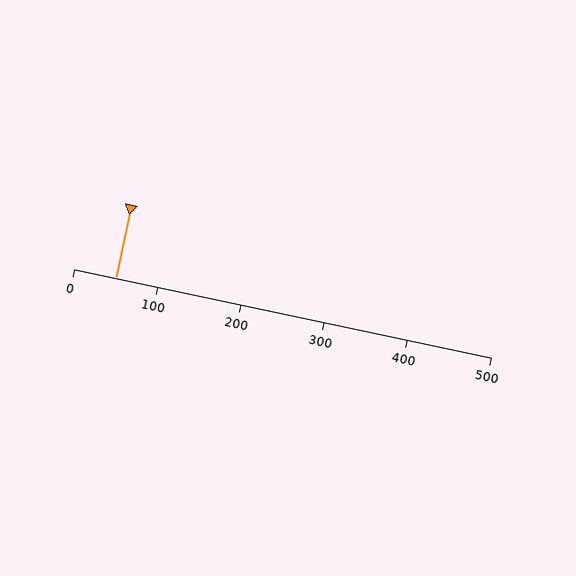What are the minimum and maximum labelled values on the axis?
The axis runs from 0 to 500.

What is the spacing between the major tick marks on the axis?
The major ticks are spaced 100 apart.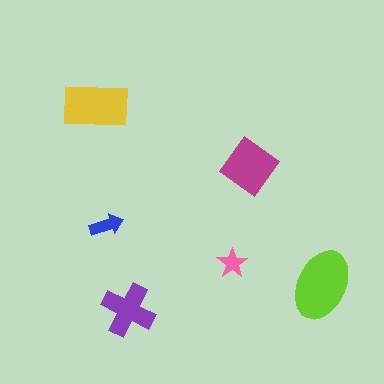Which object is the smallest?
The pink star.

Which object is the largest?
The lime ellipse.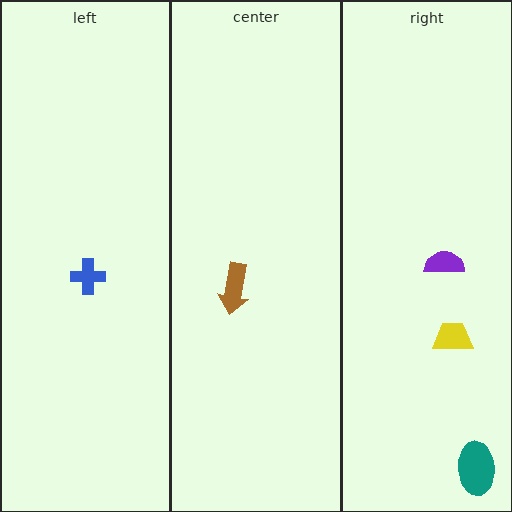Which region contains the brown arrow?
The center region.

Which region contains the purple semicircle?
The right region.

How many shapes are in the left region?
1.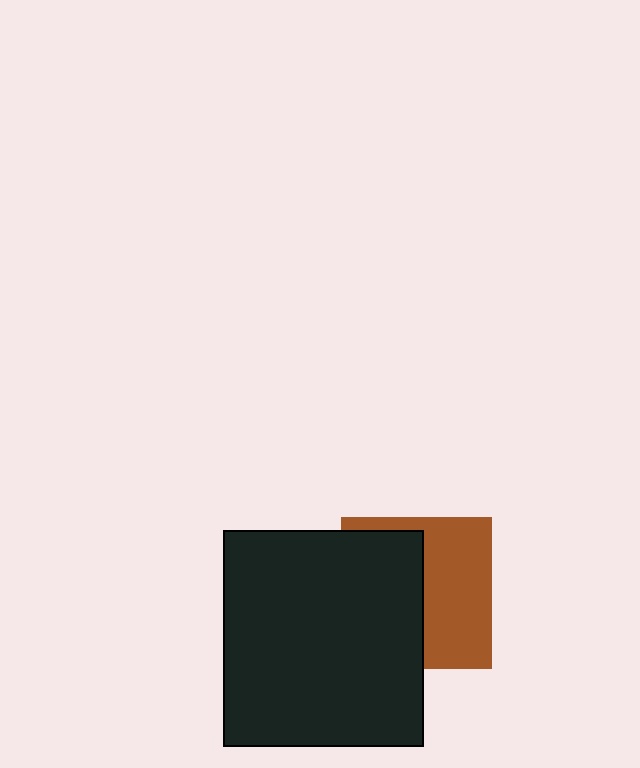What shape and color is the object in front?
The object in front is a black rectangle.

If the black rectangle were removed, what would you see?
You would see the complete brown square.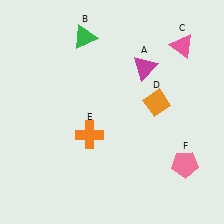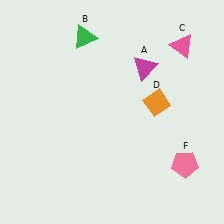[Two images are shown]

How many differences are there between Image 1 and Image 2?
There is 1 difference between the two images.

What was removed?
The orange cross (E) was removed in Image 2.